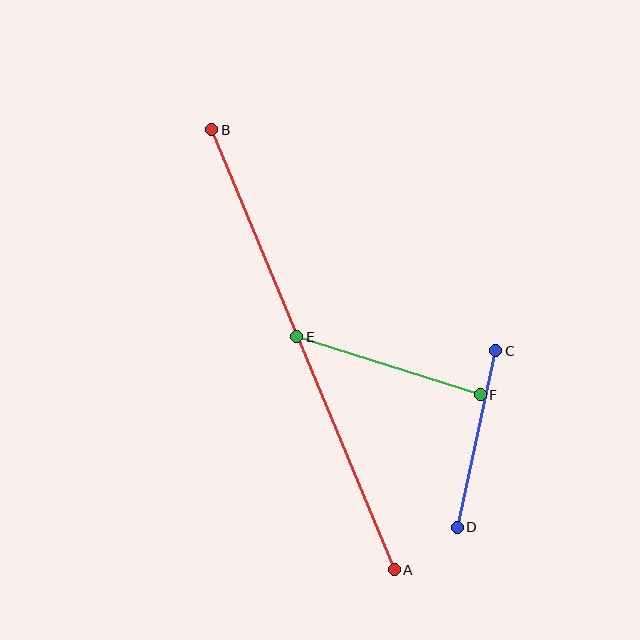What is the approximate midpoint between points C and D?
The midpoint is at approximately (476, 439) pixels.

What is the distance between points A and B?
The distance is approximately 477 pixels.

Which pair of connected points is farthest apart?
Points A and B are farthest apart.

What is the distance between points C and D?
The distance is approximately 181 pixels.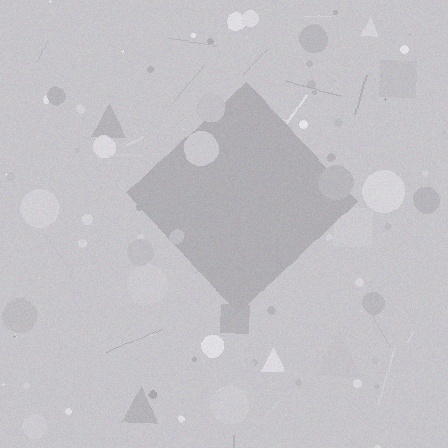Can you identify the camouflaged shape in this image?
The camouflaged shape is a diamond.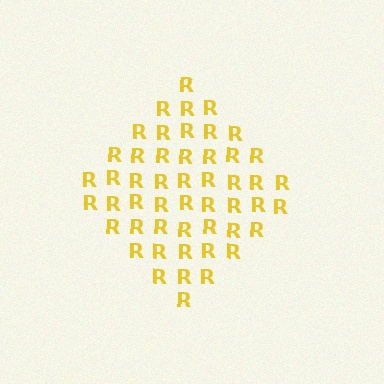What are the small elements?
The small elements are letter R's.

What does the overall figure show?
The overall figure shows a diamond.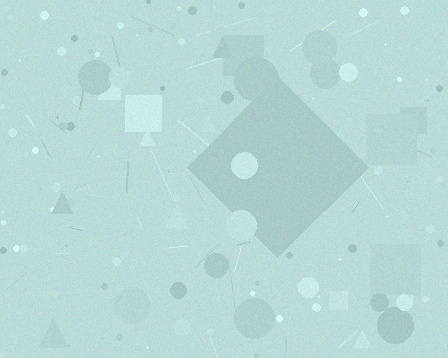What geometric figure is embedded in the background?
A diamond is embedded in the background.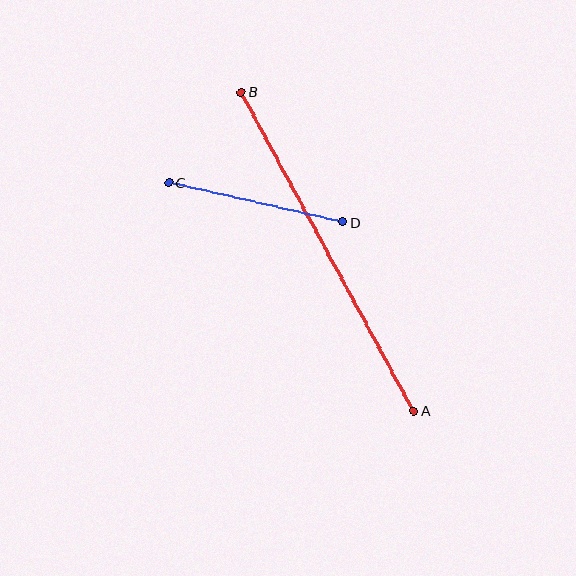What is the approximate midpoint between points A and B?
The midpoint is at approximately (327, 251) pixels.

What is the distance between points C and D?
The distance is approximately 178 pixels.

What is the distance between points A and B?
The distance is approximately 362 pixels.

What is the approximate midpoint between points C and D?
The midpoint is at approximately (256, 202) pixels.